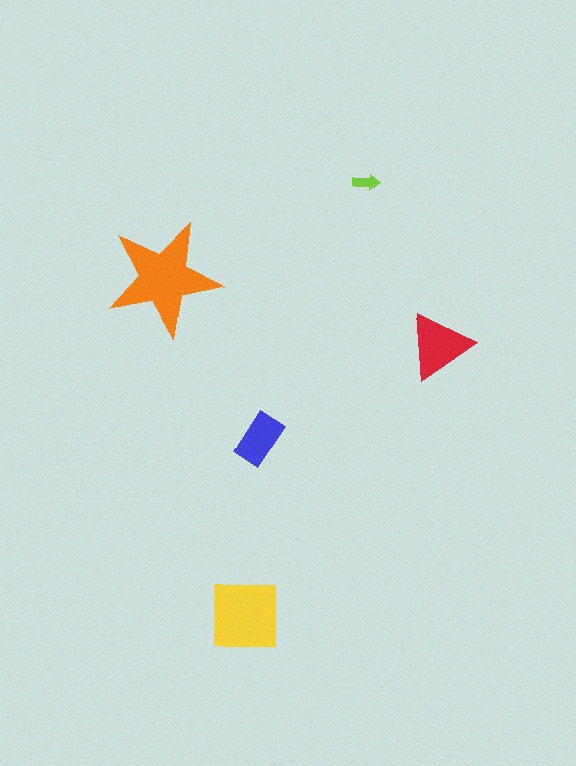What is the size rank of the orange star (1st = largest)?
1st.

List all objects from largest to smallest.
The orange star, the yellow square, the red triangle, the blue rectangle, the lime arrow.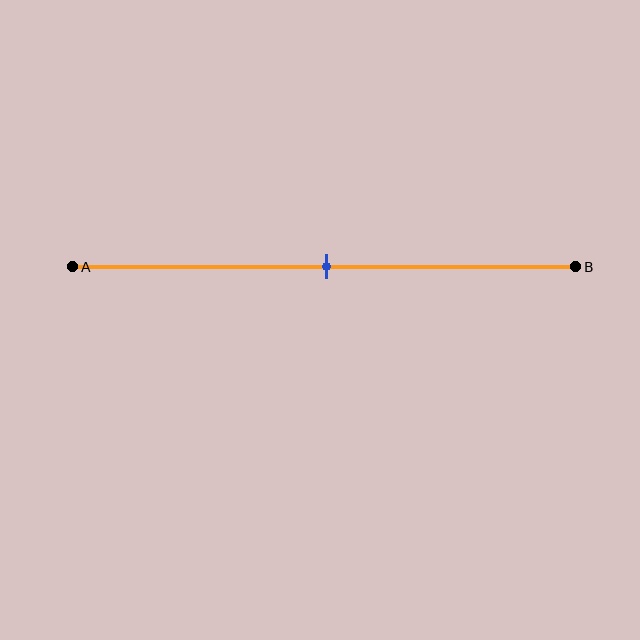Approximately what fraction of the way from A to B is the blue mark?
The blue mark is approximately 50% of the way from A to B.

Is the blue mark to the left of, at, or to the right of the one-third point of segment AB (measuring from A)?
The blue mark is to the right of the one-third point of segment AB.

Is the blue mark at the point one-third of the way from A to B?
No, the mark is at about 50% from A, not at the 33% one-third point.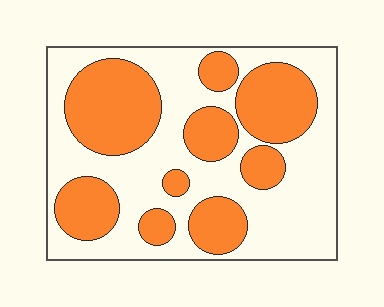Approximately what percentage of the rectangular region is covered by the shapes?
Approximately 40%.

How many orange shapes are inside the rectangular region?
9.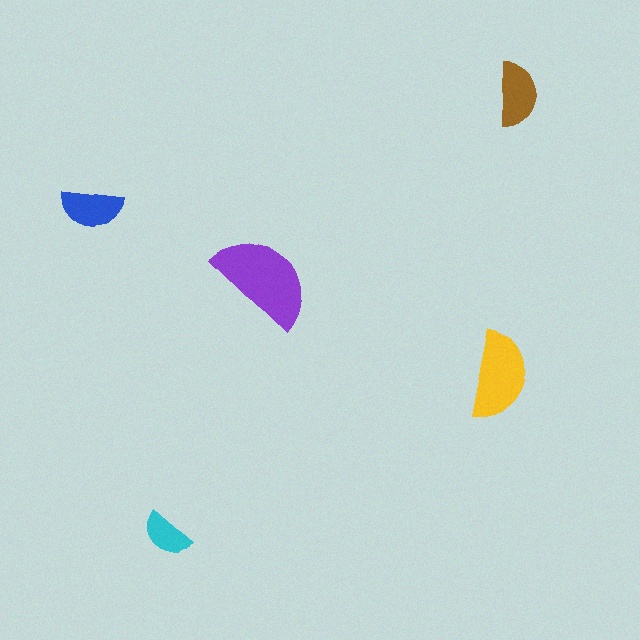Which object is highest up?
The brown semicircle is topmost.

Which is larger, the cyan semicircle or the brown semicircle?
The brown one.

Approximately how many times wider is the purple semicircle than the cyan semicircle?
About 2 times wider.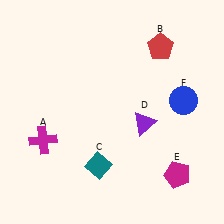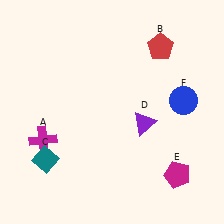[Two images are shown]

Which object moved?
The teal diamond (C) moved left.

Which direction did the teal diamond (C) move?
The teal diamond (C) moved left.